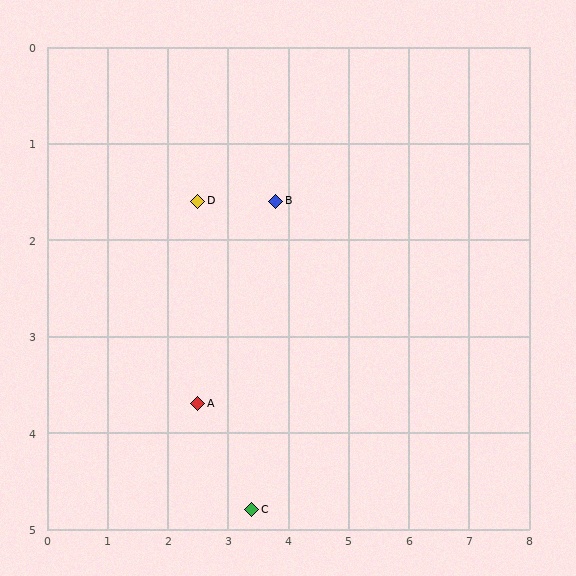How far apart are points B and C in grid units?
Points B and C are about 3.2 grid units apart.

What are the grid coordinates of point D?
Point D is at approximately (2.5, 1.6).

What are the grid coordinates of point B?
Point B is at approximately (3.8, 1.6).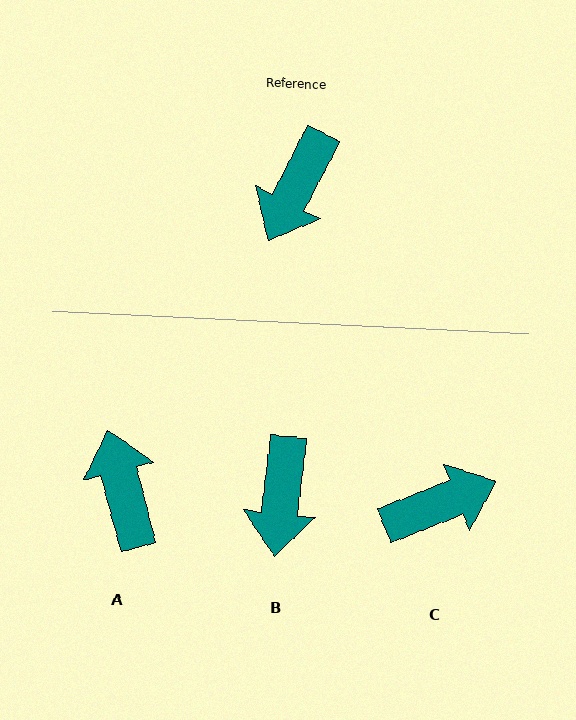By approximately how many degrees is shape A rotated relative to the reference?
Approximately 138 degrees clockwise.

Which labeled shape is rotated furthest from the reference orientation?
C, about 139 degrees away.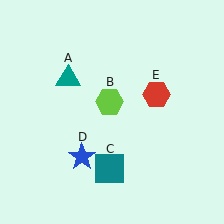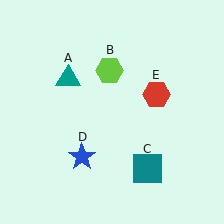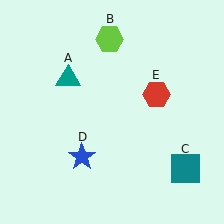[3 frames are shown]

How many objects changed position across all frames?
2 objects changed position: lime hexagon (object B), teal square (object C).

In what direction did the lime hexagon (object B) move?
The lime hexagon (object B) moved up.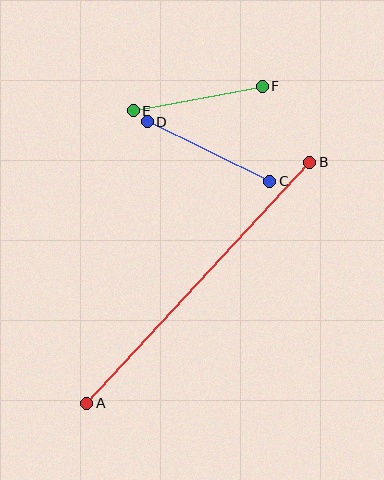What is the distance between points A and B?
The distance is approximately 328 pixels.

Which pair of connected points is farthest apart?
Points A and B are farthest apart.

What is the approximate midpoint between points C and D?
The midpoint is at approximately (208, 151) pixels.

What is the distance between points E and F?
The distance is approximately 131 pixels.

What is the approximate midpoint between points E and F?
The midpoint is at approximately (198, 99) pixels.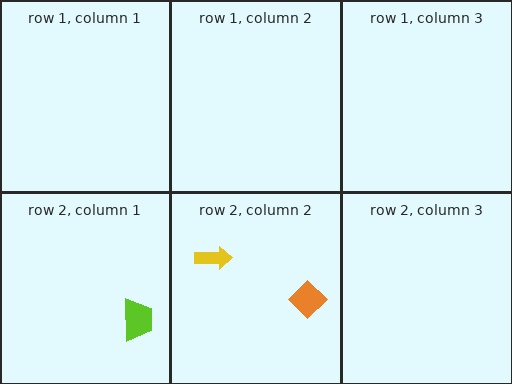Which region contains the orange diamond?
The row 2, column 2 region.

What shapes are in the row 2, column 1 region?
The lime trapezoid.